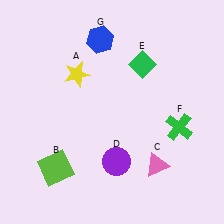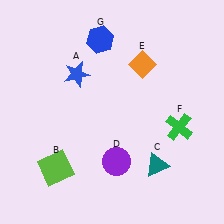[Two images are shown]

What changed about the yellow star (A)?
In Image 1, A is yellow. In Image 2, it changed to blue.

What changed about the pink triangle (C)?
In Image 1, C is pink. In Image 2, it changed to teal.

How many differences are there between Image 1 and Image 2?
There are 3 differences between the two images.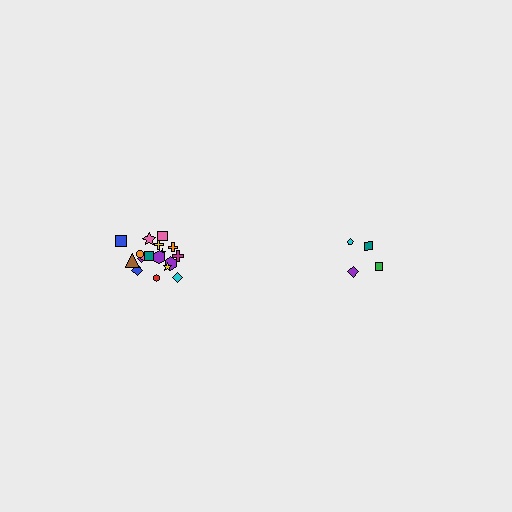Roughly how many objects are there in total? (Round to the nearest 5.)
Roughly 25 objects in total.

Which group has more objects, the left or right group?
The left group.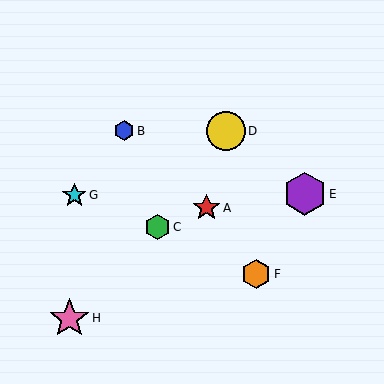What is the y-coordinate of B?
Object B is at y≈131.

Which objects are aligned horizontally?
Objects B, D are aligned horizontally.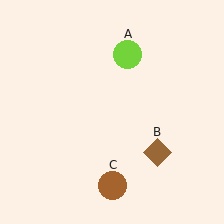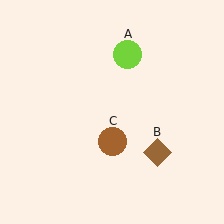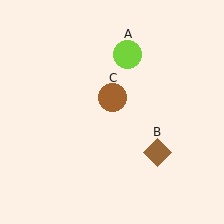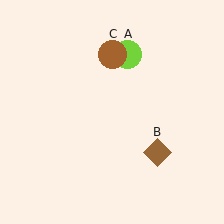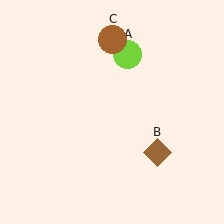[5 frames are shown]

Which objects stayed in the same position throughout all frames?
Lime circle (object A) and brown diamond (object B) remained stationary.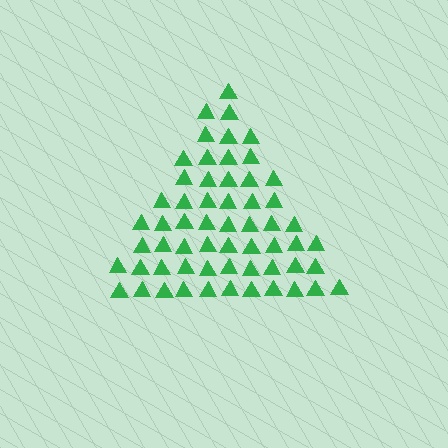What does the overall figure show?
The overall figure shows a triangle.